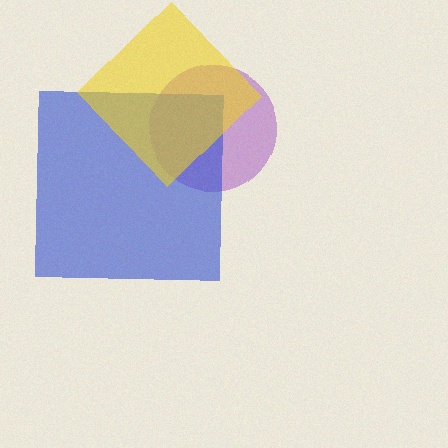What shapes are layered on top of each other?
The layered shapes are: a purple circle, a blue square, a yellow diamond.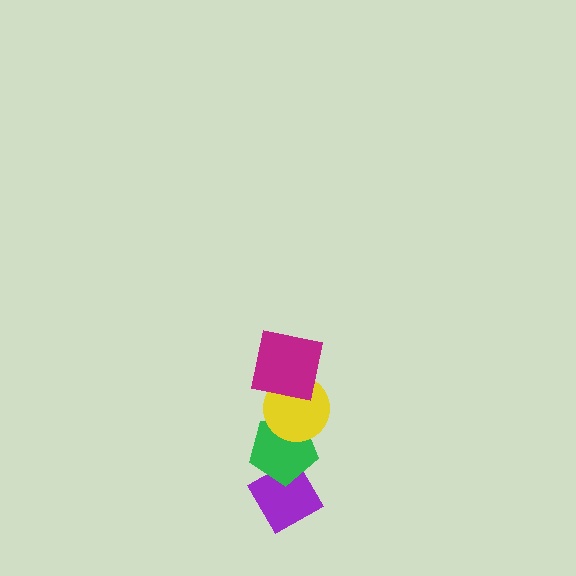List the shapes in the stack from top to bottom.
From top to bottom: the magenta square, the yellow circle, the green pentagon, the purple diamond.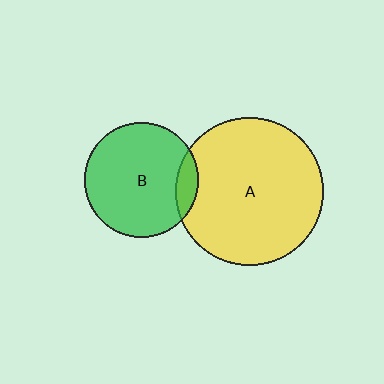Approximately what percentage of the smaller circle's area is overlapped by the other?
Approximately 10%.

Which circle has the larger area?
Circle A (yellow).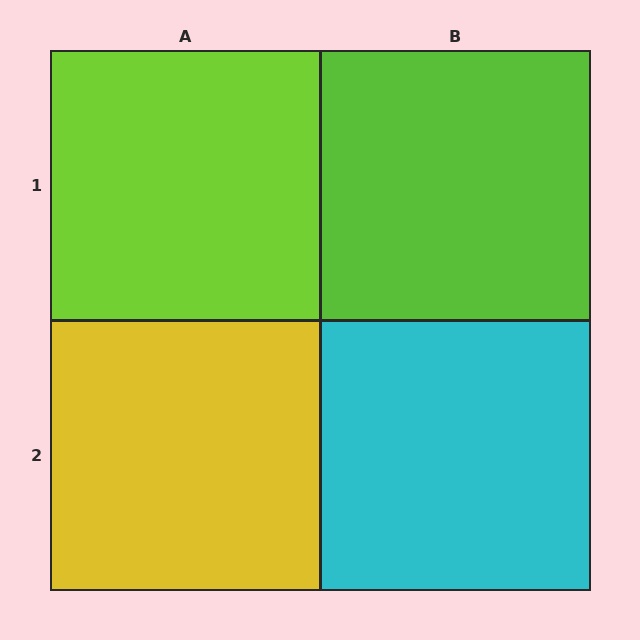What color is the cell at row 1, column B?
Lime.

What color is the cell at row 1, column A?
Lime.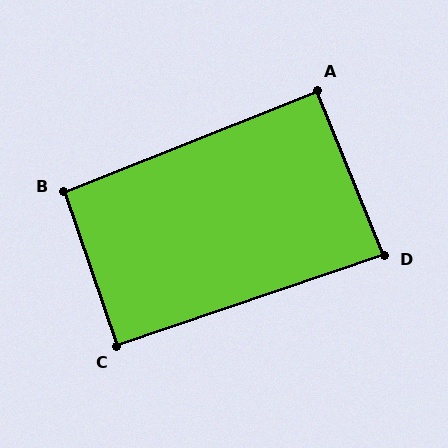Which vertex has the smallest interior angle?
D, at approximately 87 degrees.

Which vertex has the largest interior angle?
B, at approximately 93 degrees.